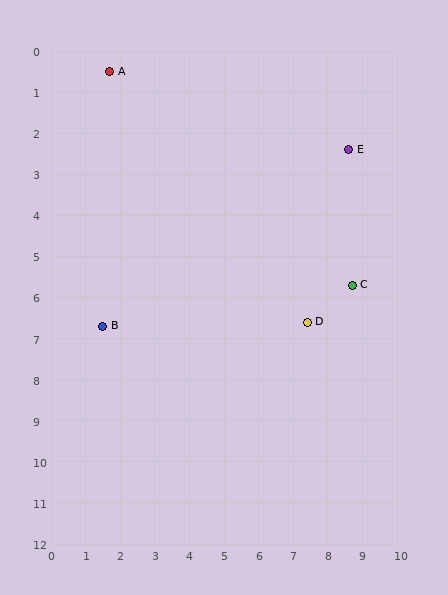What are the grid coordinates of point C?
Point C is at approximately (8.7, 5.7).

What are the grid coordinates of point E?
Point E is at approximately (8.6, 2.4).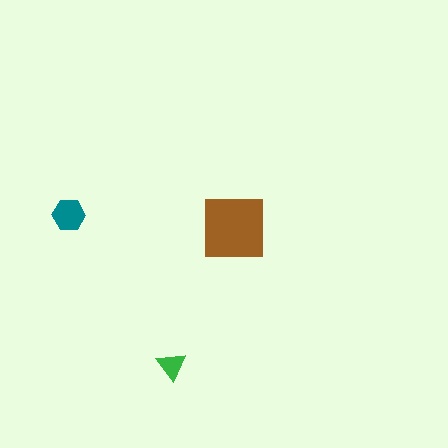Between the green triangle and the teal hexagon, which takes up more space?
The teal hexagon.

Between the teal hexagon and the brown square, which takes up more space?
The brown square.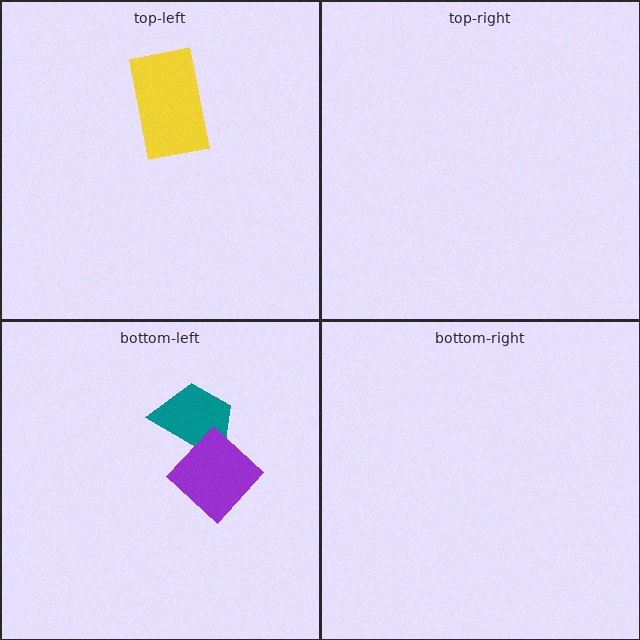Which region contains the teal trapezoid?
The bottom-left region.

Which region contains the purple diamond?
The bottom-left region.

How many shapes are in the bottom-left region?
2.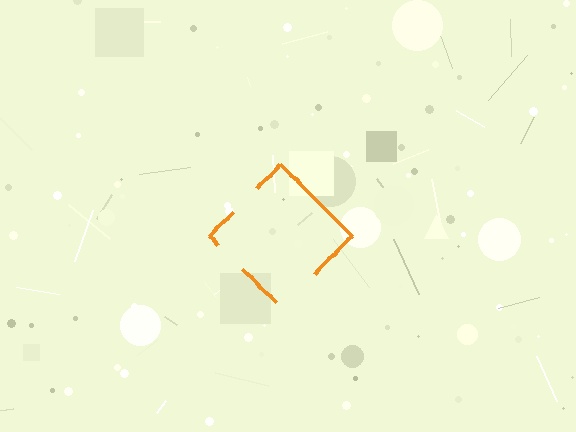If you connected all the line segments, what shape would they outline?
They would outline a diamond.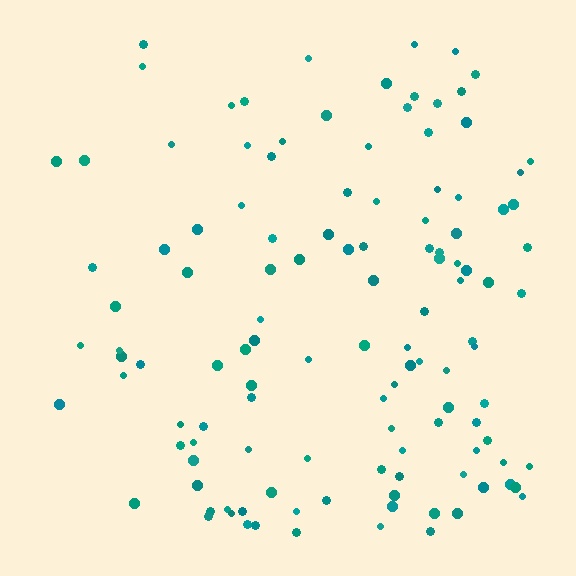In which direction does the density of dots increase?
From left to right, with the right side densest.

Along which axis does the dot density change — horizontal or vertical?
Horizontal.